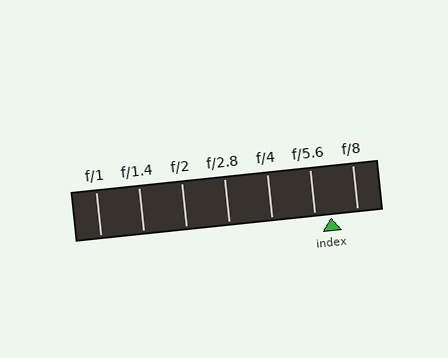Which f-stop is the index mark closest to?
The index mark is closest to f/5.6.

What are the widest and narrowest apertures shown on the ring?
The widest aperture shown is f/1 and the narrowest is f/8.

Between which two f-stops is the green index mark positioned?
The index mark is between f/5.6 and f/8.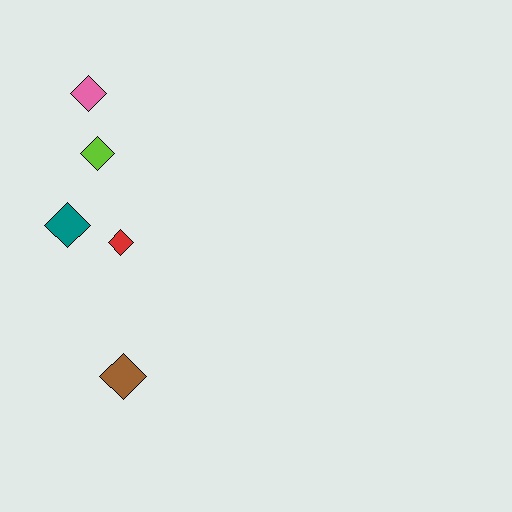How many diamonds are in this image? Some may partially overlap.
There are 5 diamonds.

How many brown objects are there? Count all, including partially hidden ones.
There is 1 brown object.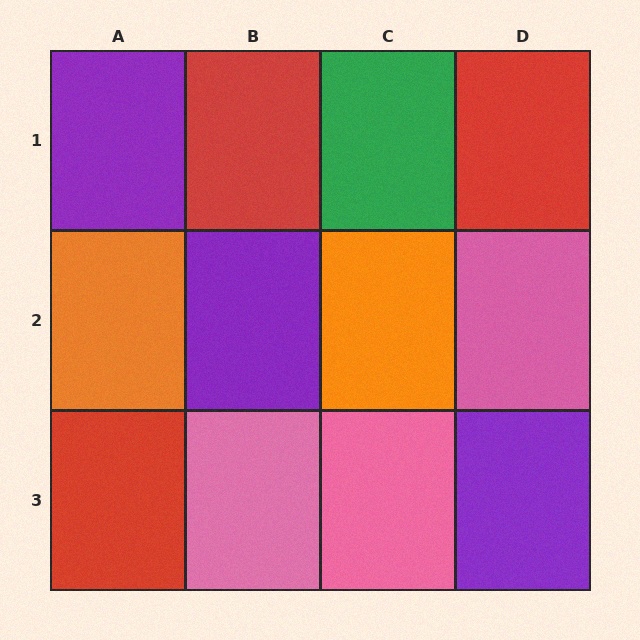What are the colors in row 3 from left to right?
Red, pink, pink, purple.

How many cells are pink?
3 cells are pink.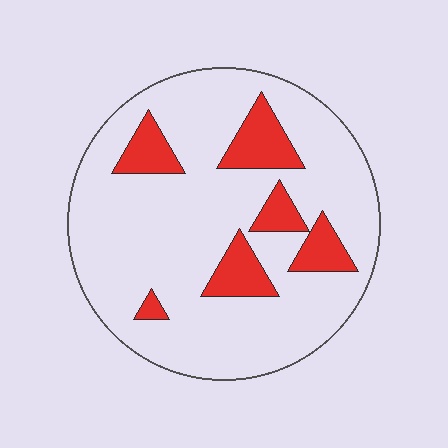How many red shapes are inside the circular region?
6.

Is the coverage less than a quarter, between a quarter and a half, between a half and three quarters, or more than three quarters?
Less than a quarter.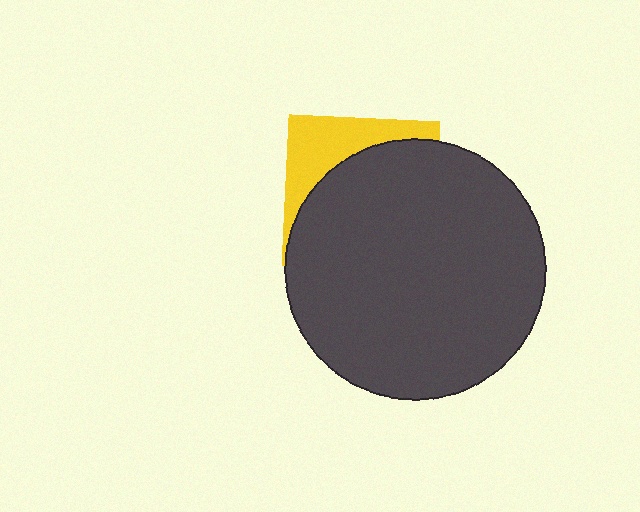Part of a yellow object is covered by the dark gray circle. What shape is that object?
It is a square.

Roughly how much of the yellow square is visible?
A small part of it is visible (roughly 30%).